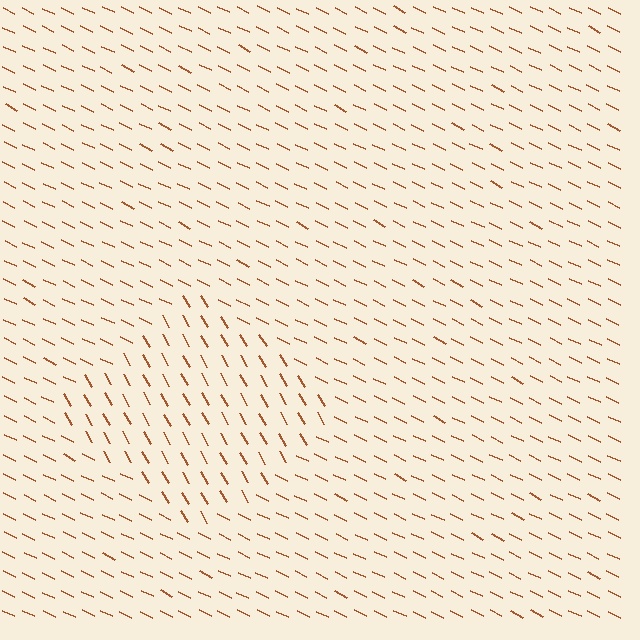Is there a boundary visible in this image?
Yes, there is a texture boundary formed by a change in line orientation.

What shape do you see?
I see a diamond.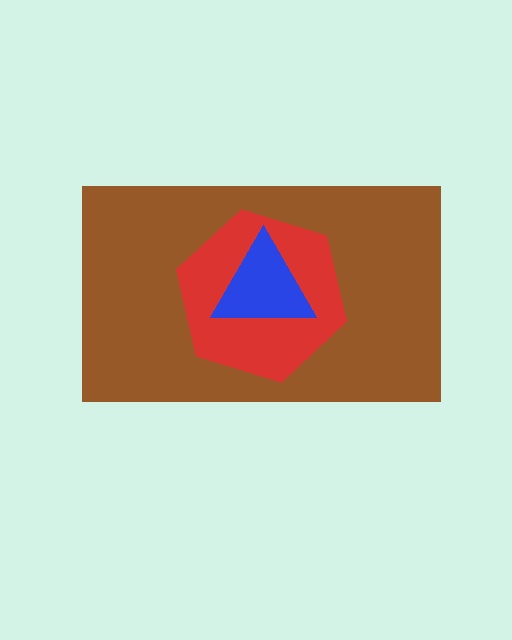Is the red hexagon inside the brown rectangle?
Yes.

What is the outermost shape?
The brown rectangle.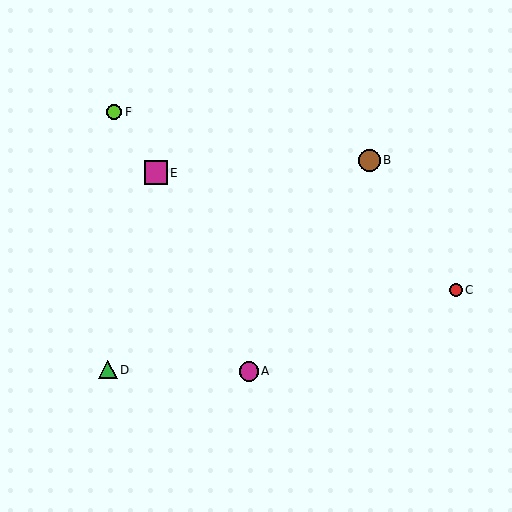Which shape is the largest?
The magenta square (labeled E) is the largest.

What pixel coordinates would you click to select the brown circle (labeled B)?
Click at (369, 160) to select the brown circle B.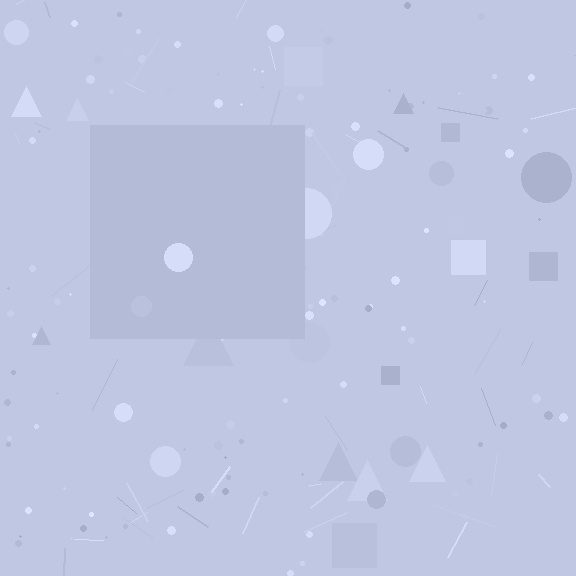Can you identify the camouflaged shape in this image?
The camouflaged shape is a square.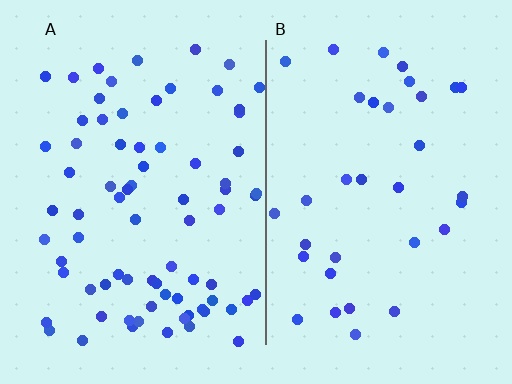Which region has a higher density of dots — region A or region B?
A (the left).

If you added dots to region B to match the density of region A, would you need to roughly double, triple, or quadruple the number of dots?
Approximately double.